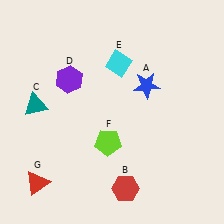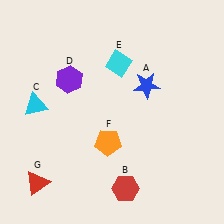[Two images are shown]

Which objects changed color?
C changed from teal to cyan. F changed from lime to orange.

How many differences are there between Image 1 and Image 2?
There are 2 differences between the two images.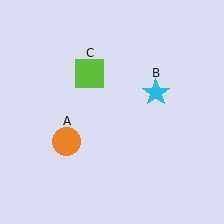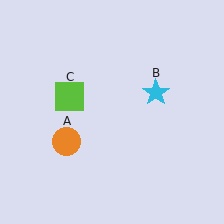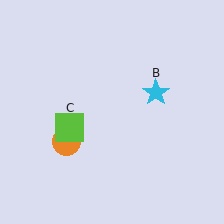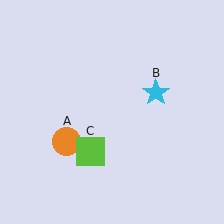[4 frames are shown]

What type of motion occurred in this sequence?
The lime square (object C) rotated counterclockwise around the center of the scene.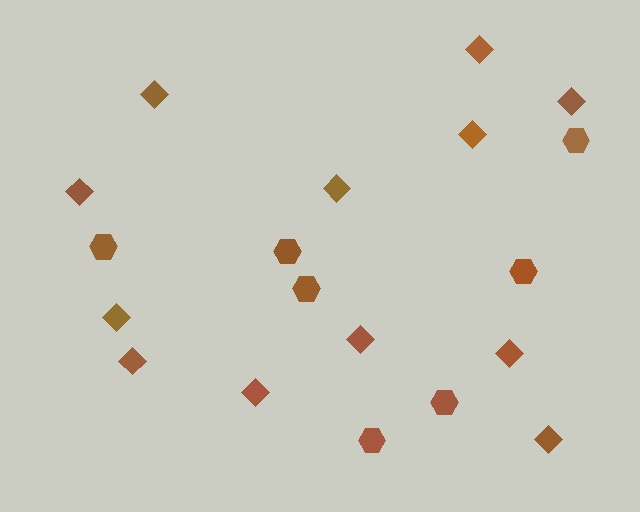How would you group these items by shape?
There are 2 groups: one group of hexagons (7) and one group of diamonds (12).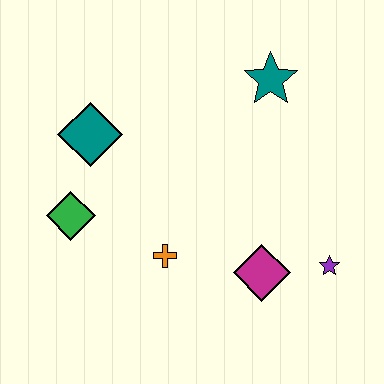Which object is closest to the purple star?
The magenta diamond is closest to the purple star.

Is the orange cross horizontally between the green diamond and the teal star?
Yes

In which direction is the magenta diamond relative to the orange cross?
The magenta diamond is to the right of the orange cross.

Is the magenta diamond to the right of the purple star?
No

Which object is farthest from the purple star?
The teal diamond is farthest from the purple star.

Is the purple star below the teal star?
Yes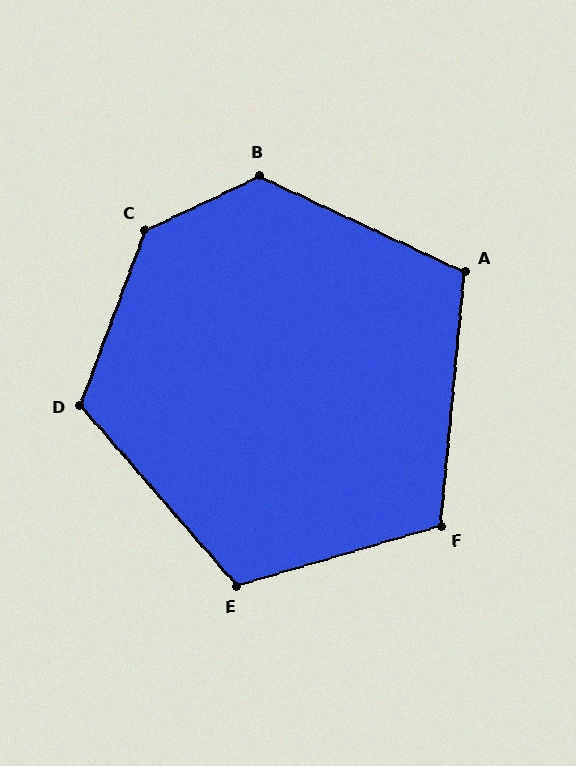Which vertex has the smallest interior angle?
A, at approximately 110 degrees.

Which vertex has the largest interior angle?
C, at approximately 136 degrees.